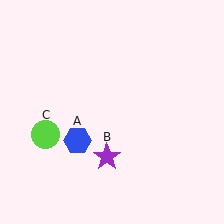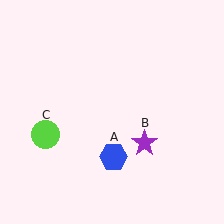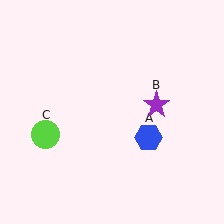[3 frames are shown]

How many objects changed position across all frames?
2 objects changed position: blue hexagon (object A), purple star (object B).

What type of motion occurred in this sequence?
The blue hexagon (object A), purple star (object B) rotated counterclockwise around the center of the scene.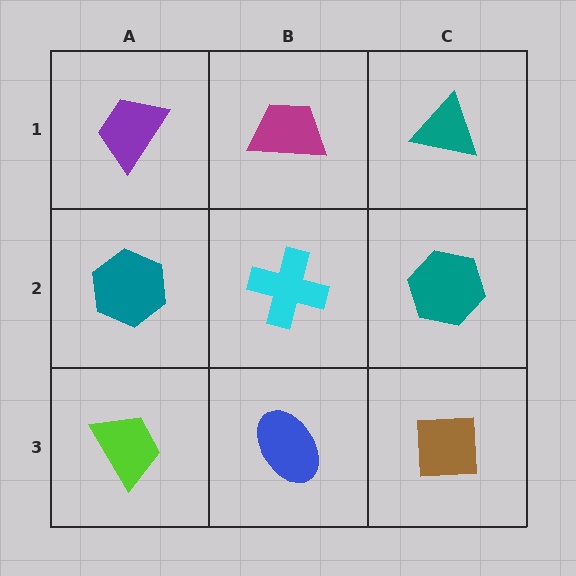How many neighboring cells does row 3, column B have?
3.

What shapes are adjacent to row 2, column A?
A purple trapezoid (row 1, column A), a lime trapezoid (row 3, column A), a cyan cross (row 2, column B).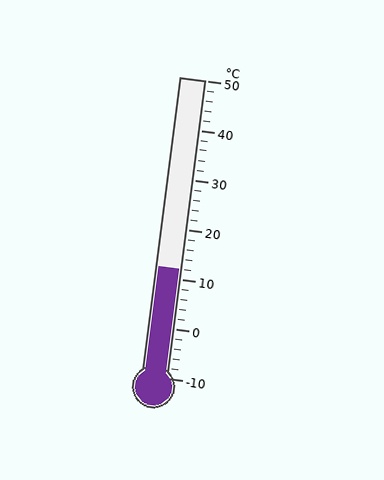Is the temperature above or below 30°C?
The temperature is below 30°C.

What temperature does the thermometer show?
The thermometer shows approximately 12°C.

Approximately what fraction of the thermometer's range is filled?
The thermometer is filled to approximately 35% of its range.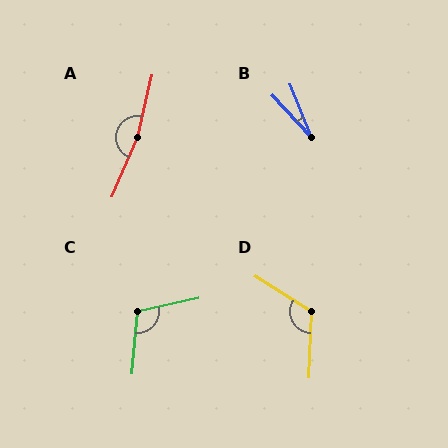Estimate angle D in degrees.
Approximately 120 degrees.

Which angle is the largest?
A, at approximately 169 degrees.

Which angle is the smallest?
B, at approximately 21 degrees.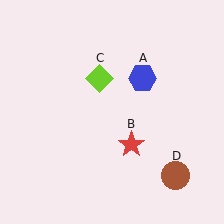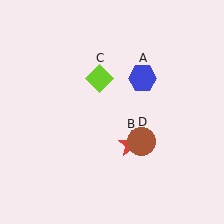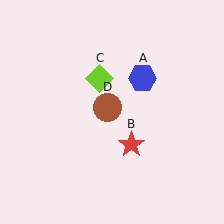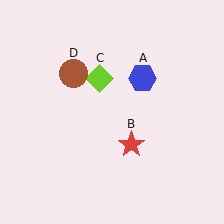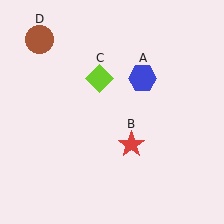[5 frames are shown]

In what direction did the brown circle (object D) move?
The brown circle (object D) moved up and to the left.